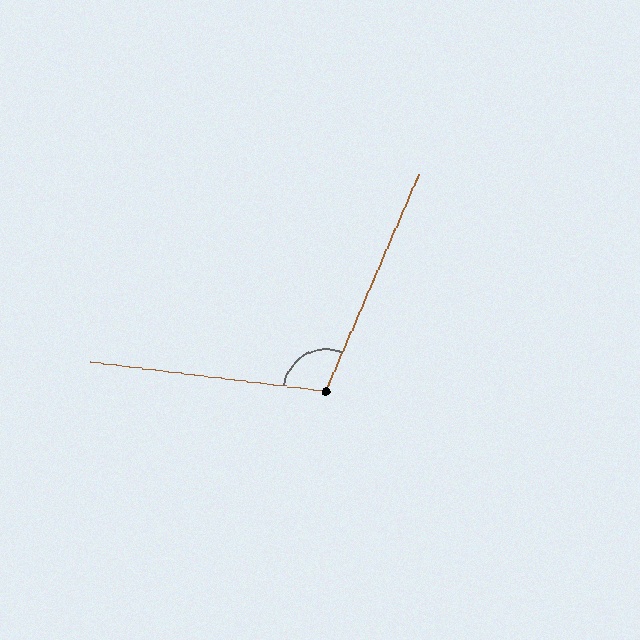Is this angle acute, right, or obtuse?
It is obtuse.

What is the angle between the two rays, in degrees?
Approximately 106 degrees.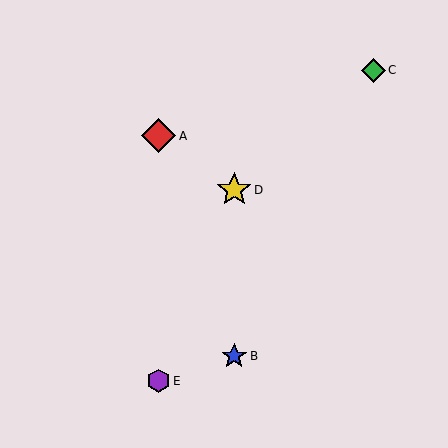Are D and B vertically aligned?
Yes, both are at x≈234.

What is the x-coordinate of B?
Object B is at x≈234.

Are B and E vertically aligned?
No, B is at x≈234 and E is at x≈159.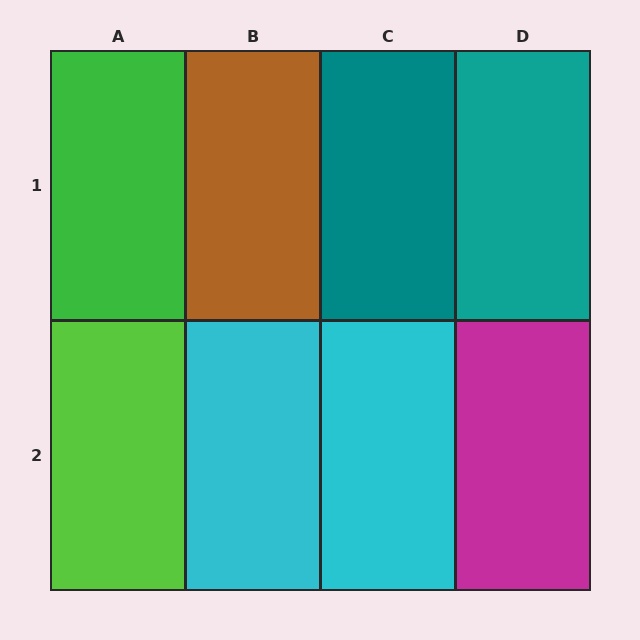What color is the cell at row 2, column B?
Cyan.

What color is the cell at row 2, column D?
Magenta.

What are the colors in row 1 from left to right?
Green, brown, teal, teal.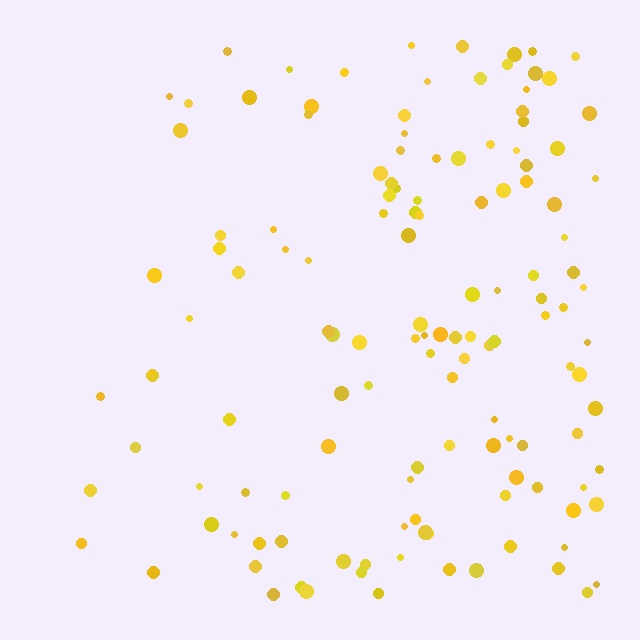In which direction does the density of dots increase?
From left to right, with the right side densest.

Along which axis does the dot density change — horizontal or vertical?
Horizontal.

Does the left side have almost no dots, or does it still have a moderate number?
Still a moderate number, just noticeably fewer than the right.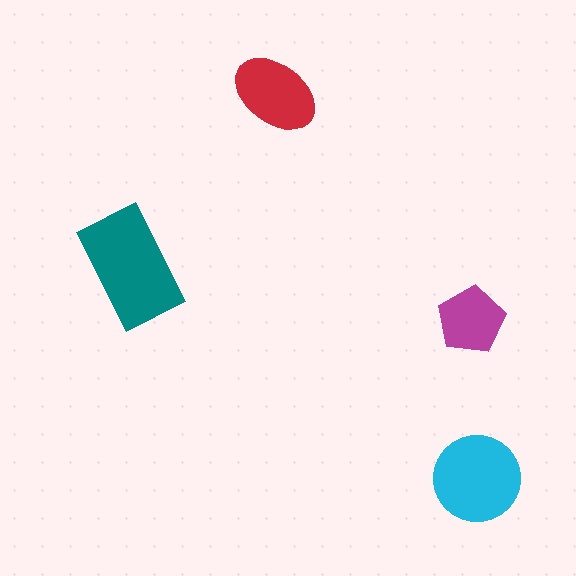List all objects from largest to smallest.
The teal rectangle, the cyan circle, the red ellipse, the magenta pentagon.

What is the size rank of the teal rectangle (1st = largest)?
1st.